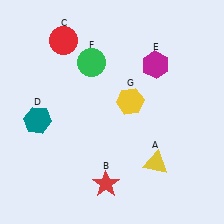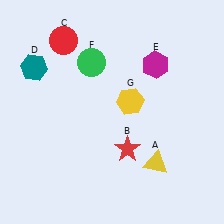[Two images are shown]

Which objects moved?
The objects that moved are: the red star (B), the teal hexagon (D).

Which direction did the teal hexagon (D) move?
The teal hexagon (D) moved up.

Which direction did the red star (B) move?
The red star (B) moved up.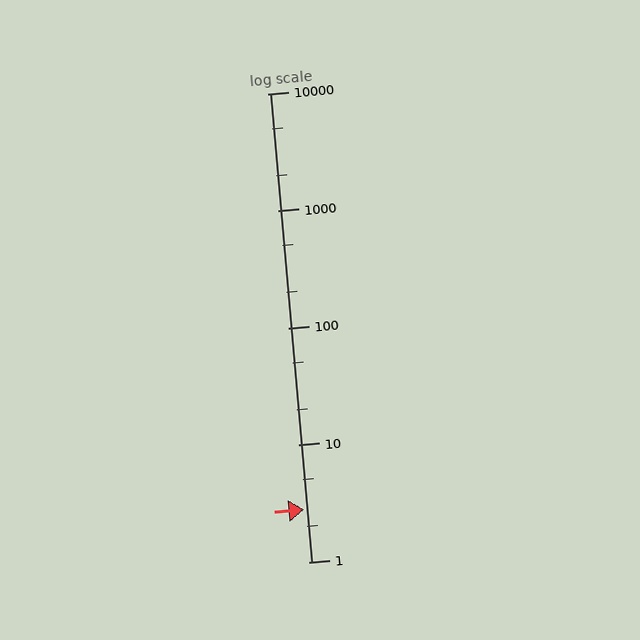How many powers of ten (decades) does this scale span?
The scale spans 4 decades, from 1 to 10000.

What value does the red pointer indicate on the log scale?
The pointer indicates approximately 2.8.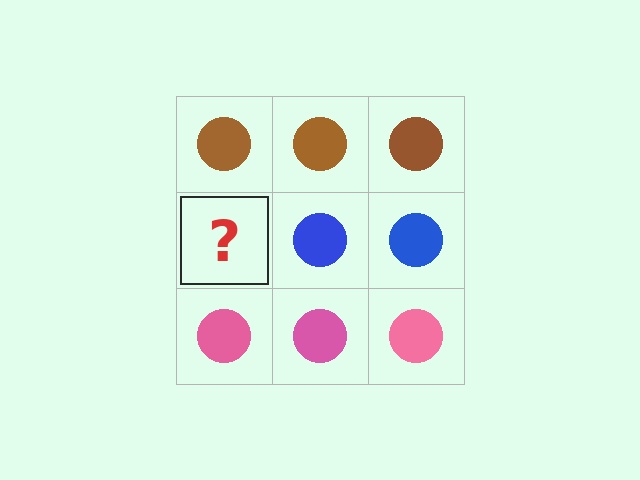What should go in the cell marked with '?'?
The missing cell should contain a blue circle.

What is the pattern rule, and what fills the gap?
The rule is that each row has a consistent color. The gap should be filled with a blue circle.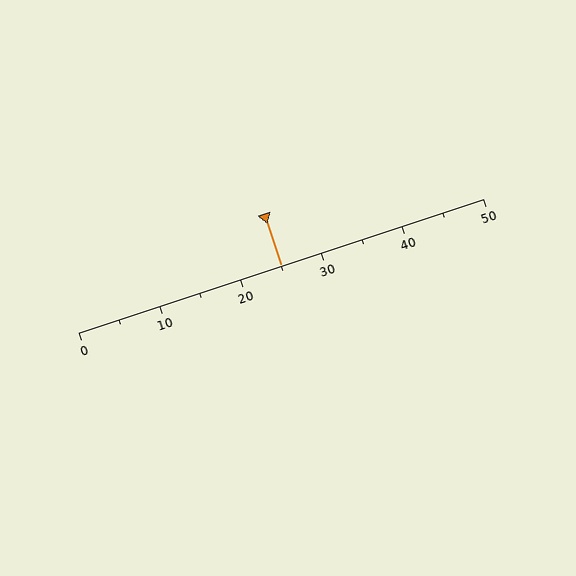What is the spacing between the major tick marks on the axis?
The major ticks are spaced 10 apart.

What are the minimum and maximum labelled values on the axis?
The axis runs from 0 to 50.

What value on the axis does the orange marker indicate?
The marker indicates approximately 25.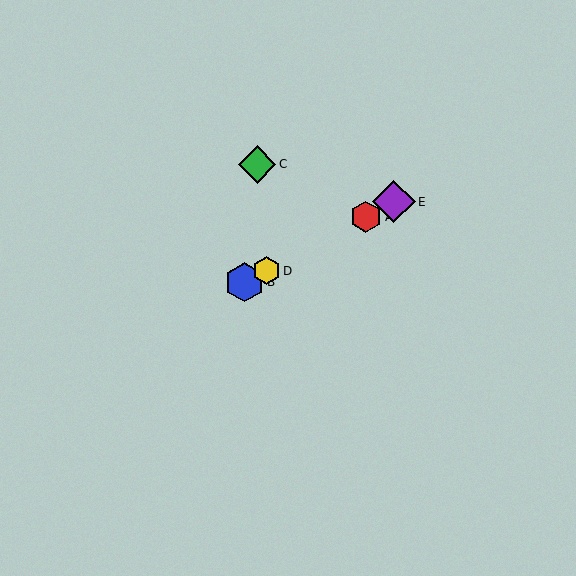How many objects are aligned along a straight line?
4 objects (A, B, D, E) are aligned along a straight line.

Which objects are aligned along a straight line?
Objects A, B, D, E are aligned along a straight line.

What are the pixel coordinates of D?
Object D is at (266, 271).